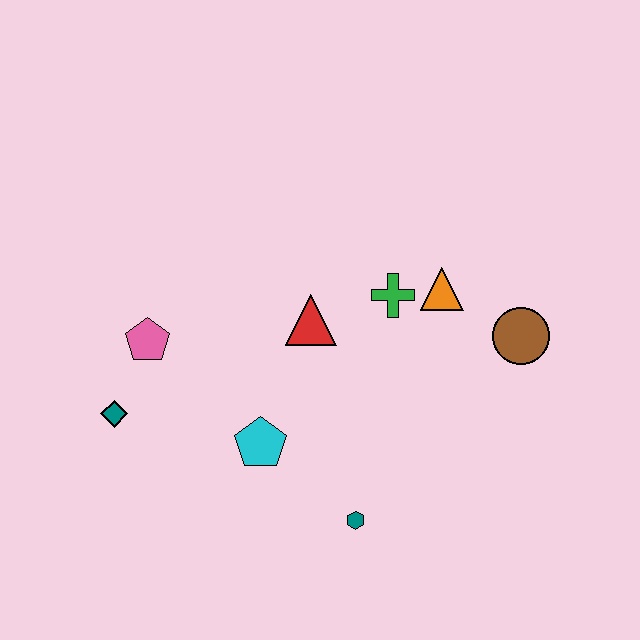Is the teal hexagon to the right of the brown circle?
No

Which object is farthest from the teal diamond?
The brown circle is farthest from the teal diamond.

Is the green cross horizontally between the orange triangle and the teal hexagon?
Yes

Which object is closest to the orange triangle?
The green cross is closest to the orange triangle.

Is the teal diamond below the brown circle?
Yes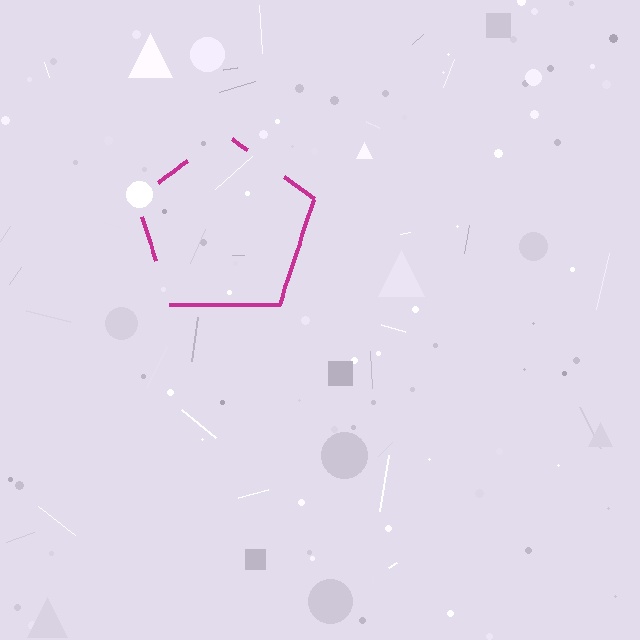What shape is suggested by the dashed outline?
The dashed outline suggests a pentagon.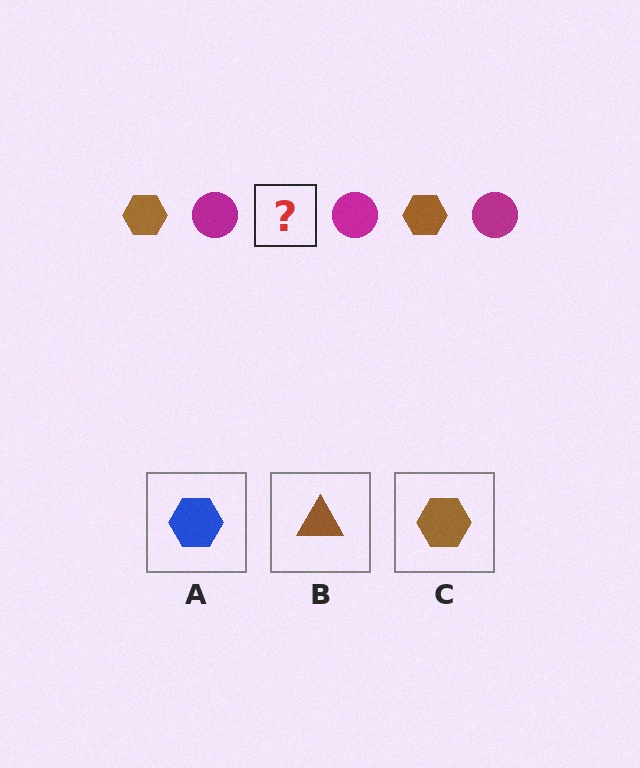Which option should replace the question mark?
Option C.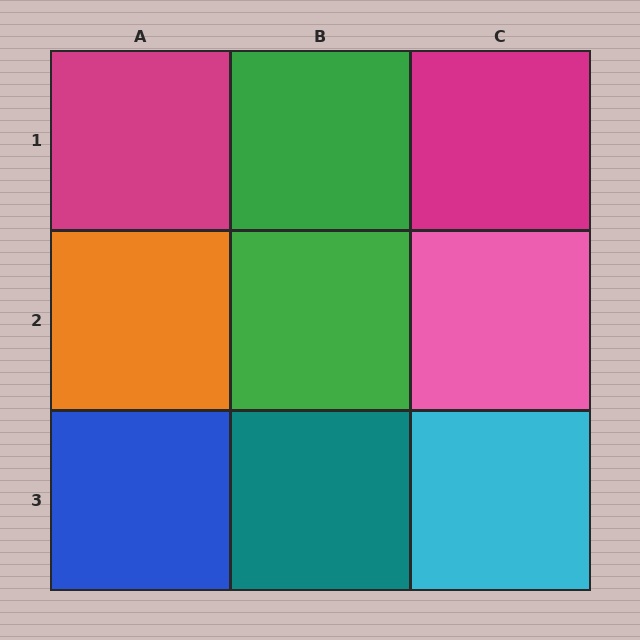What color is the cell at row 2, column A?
Orange.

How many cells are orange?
1 cell is orange.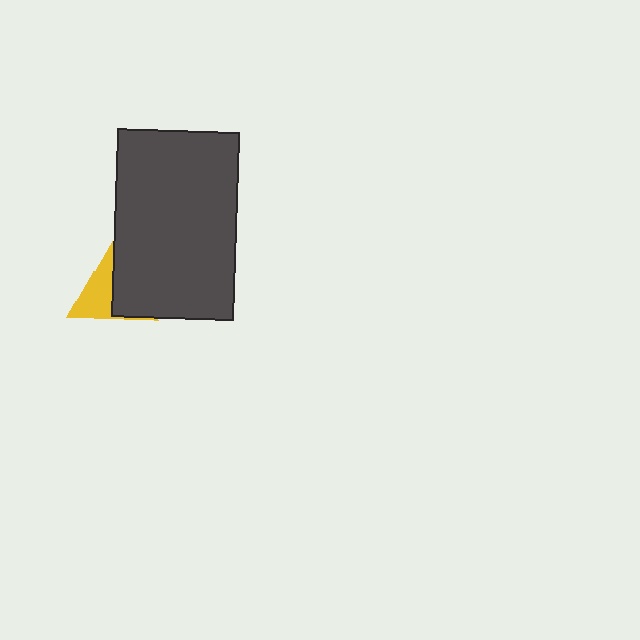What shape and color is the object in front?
The object in front is a dark gray rectangle.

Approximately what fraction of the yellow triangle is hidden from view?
Roughly 50% of the yellow triangle is hidden behind the dark gray rectangle.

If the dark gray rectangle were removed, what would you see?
You would see the complete yellow triangle.